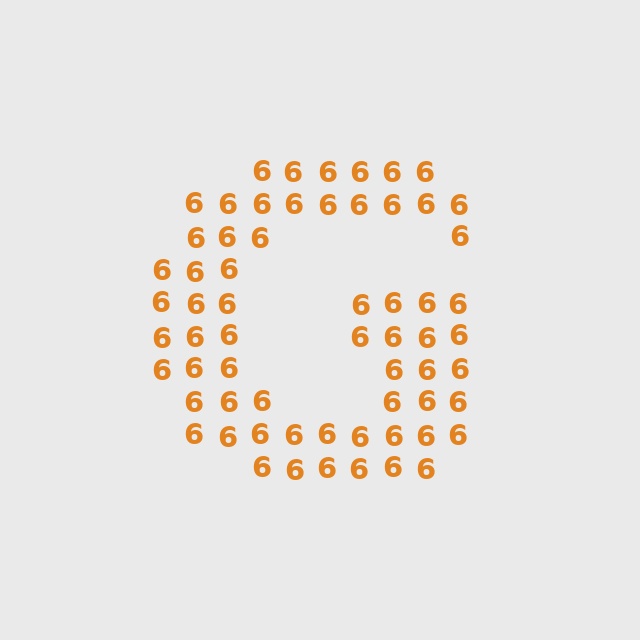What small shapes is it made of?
It is made of small digit 6's.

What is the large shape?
The large shape is the letter G.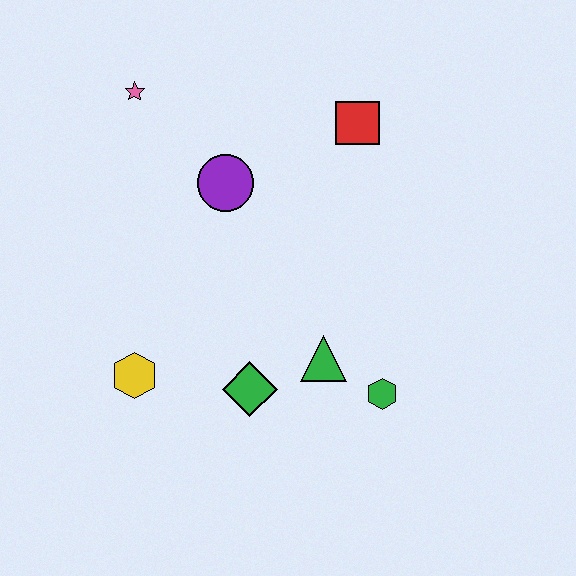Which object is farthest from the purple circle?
The green hexagon is farthest from the purple circle.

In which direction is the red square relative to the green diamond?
The red square is above the green diamond.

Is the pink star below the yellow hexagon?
No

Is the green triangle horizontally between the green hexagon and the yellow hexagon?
Yes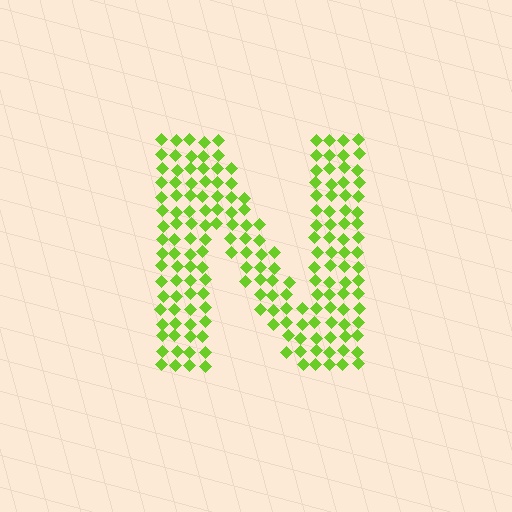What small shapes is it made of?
It is made of small diamonds.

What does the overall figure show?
The overall figure shows the letter N.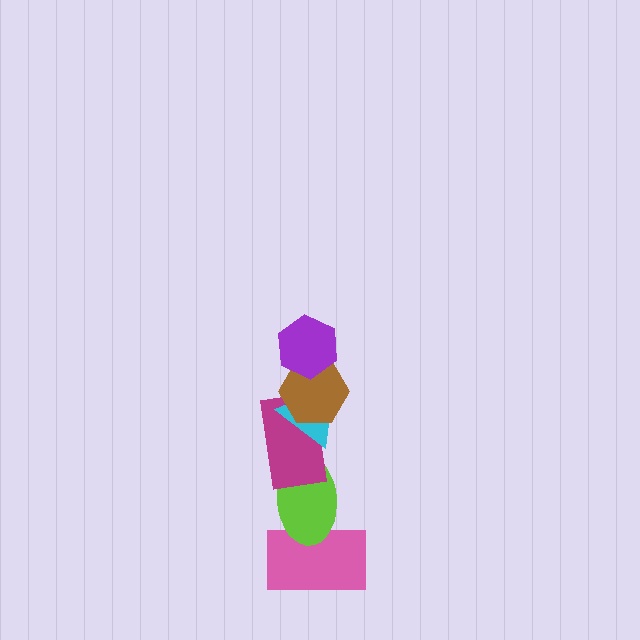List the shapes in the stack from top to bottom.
From top to bottom: the purple hexagon, the brown hexagon, the cyan triangle, the magenta rectangle, the lime ellipse, the pink rectangle.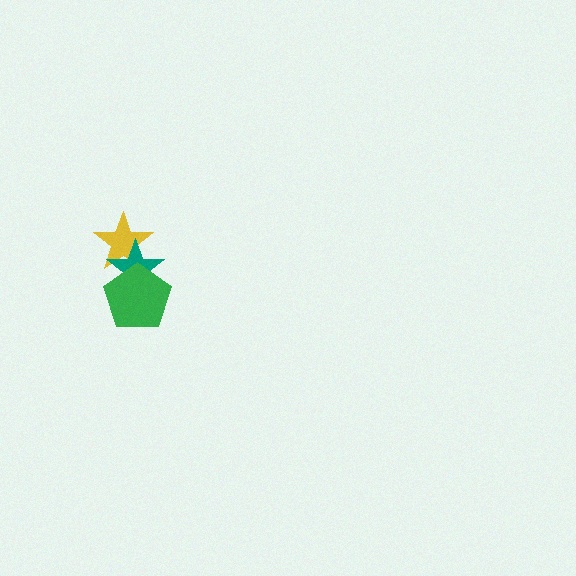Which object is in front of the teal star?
The green pentagon is in front of the teal star.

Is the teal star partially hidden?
Yes, it is partially covered by another shape.